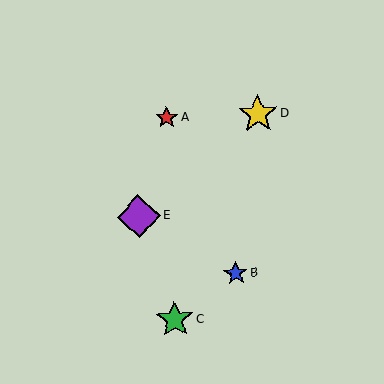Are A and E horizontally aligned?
No, A is at y≈118 and E is at y≈216.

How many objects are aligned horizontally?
2 objects (A, D) are aligned horizontally.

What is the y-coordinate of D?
Object D is at y≈114.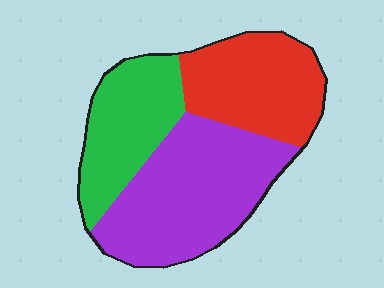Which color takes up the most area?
Purple, at roughly 45%.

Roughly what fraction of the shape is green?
Green takes up between a sixth and a third of the shape.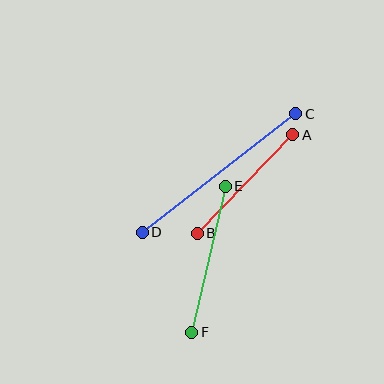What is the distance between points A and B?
The distance is approximately 137 pixels.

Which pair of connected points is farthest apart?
Points C and D are farthest apart.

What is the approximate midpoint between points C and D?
The midpoint is at approximately (219, 173) pixels.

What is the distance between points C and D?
The distance is approximately 194 pixels.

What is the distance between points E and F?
The distance is approximately 150 pixels.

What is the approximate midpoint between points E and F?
The midpoint is at approximately (209, 259) pixels.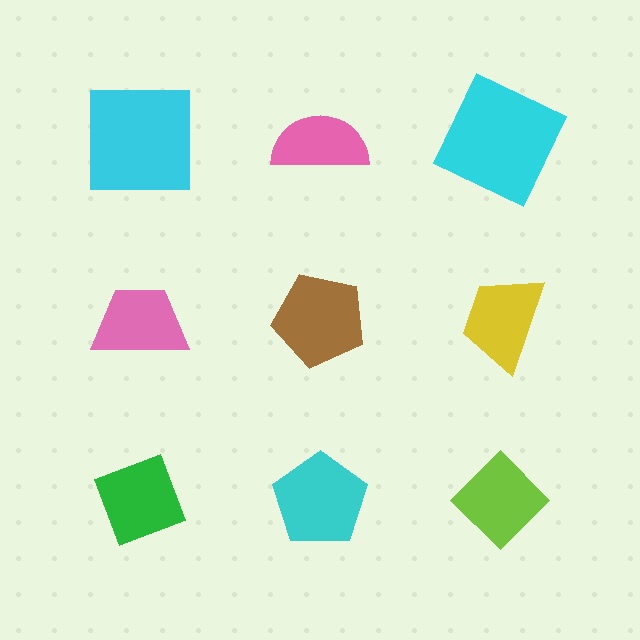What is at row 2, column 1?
A pink trapezoid.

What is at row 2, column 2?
A brown pentagon.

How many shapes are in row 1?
3 shapes.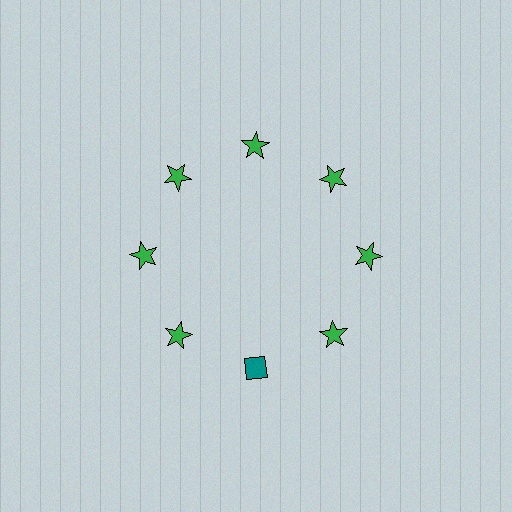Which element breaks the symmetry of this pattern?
The teal diamond at roughly the 6 o'clock position breaks the symmetry. All other shapes are green stars.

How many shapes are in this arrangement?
There are 8 shapes arranged in a ring pattern.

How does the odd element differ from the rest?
It differs in both color (teal instead of green) and shape (diamond instead of star).